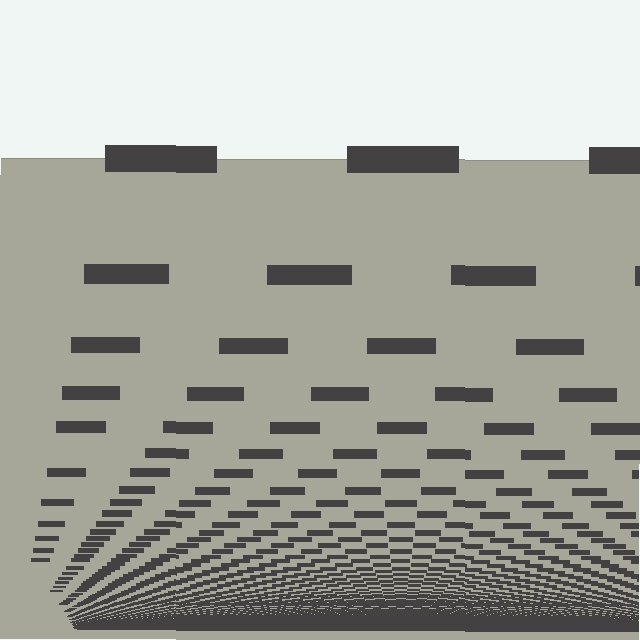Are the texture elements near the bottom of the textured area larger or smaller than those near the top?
Smaller. The gradient is inverted — elements near the bottom are smaller and denser.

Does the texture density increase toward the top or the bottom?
Density increases toward the bottom.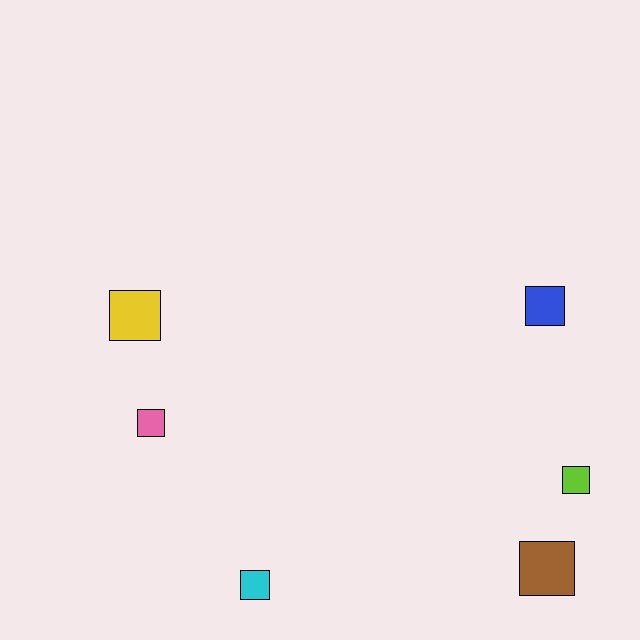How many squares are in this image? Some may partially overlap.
There are 6 squares.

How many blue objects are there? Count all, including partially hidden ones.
There is 1 blue object.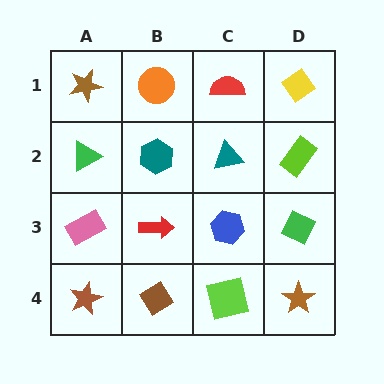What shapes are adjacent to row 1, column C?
A teal triangle (row 2, column C), an orange circle (row 1, column B), a yellow diamond (row 1, column D).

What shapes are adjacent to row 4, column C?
A blue hexagon (row 3, column C), a brown diamond (row 4, column B), a brown star (row 4, column D).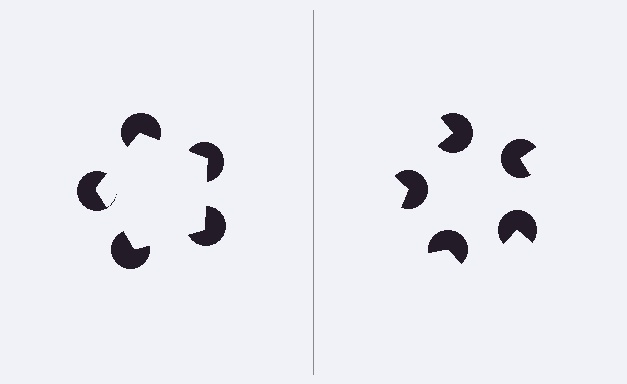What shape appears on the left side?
An illusory pentagon.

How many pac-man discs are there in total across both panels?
10 — 5 on each side.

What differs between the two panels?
The pac-man discs are positioned identically on both sides; only the wedge orientations differ. On the left they align to a pentagon; on the right they are misaligned.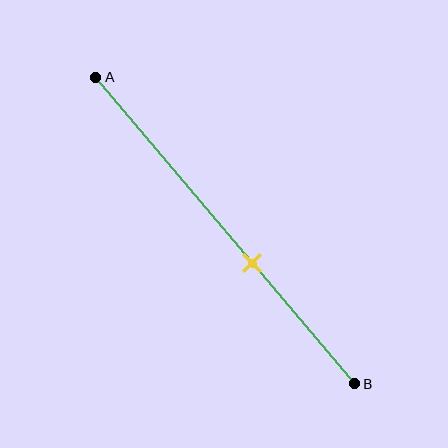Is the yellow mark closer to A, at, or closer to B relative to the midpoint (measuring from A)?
The yellow mark is closer to point B than the midpoint of segment AB.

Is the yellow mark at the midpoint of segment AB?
No, the mark is at about 60% from A, not at the 50% midpoint.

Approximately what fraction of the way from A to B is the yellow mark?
The yellow mark is approximately 60% of the way from A to B.